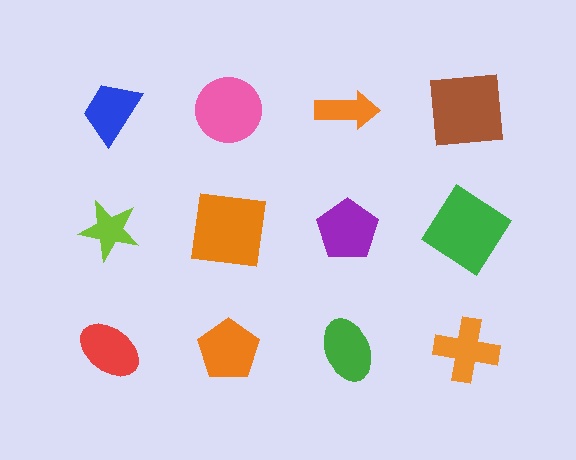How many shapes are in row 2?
4 shapes.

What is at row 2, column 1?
A lime star.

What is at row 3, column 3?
A green ellipse.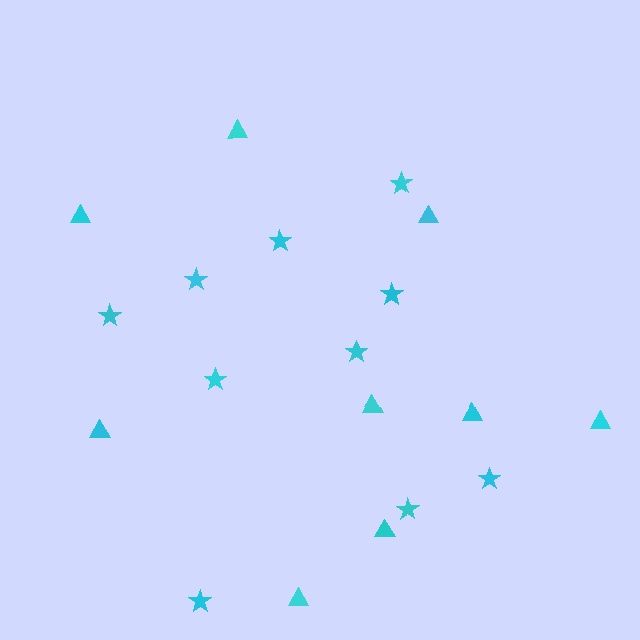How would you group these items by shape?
There are 2 groups: one group of stars (10) and one group of triangles (9).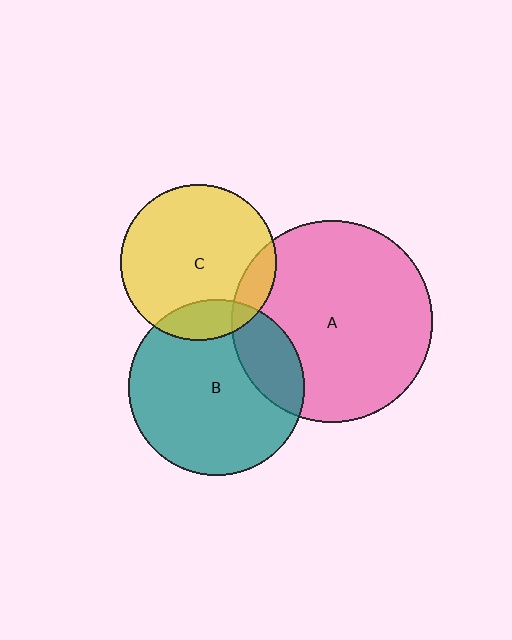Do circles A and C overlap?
Yes.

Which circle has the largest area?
Circle A (pink).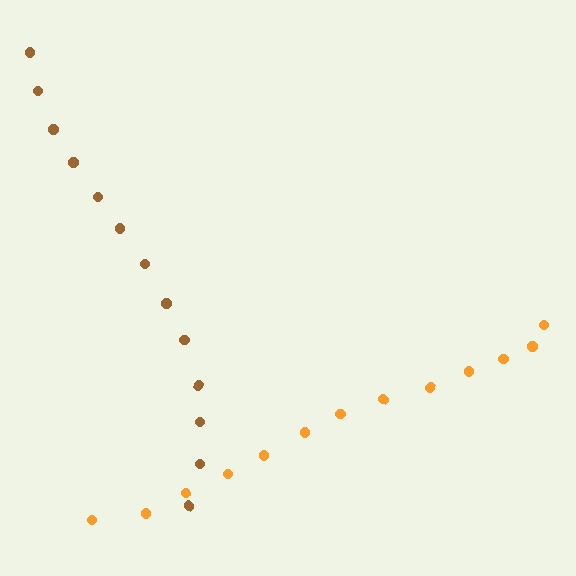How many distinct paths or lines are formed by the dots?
There are 2 distinct paths.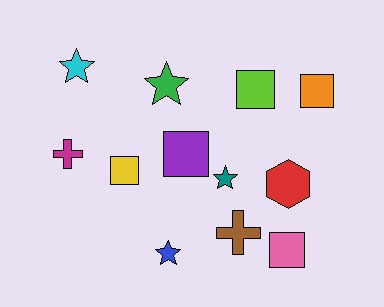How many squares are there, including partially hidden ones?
There are 5 squares.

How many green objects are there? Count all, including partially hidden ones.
There is 1 green object.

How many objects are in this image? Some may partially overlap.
There are 12 objects.